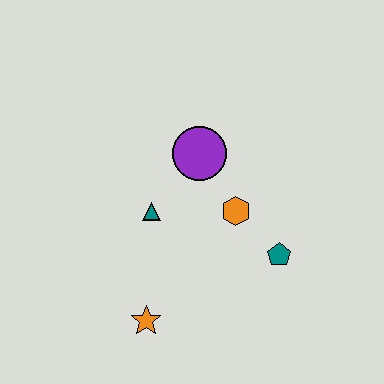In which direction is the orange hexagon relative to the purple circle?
The orange hexagon is below the purple circle.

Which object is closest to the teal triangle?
The purple circle is closest to the teal triangle.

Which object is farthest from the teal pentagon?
The orange star is farthest from the teal pentagon.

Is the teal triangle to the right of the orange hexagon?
No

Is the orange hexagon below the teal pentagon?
No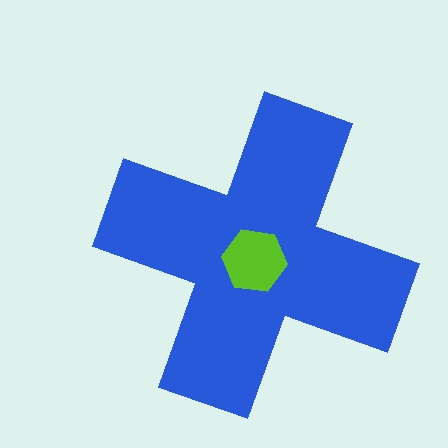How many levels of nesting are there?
2.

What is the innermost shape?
The lime hexagon.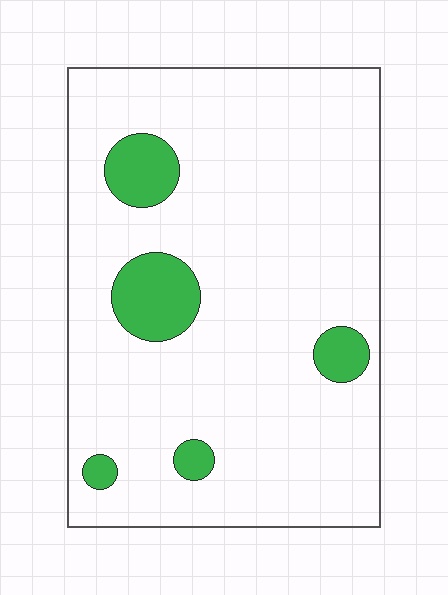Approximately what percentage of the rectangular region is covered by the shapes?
Approximately 10%.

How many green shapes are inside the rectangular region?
5.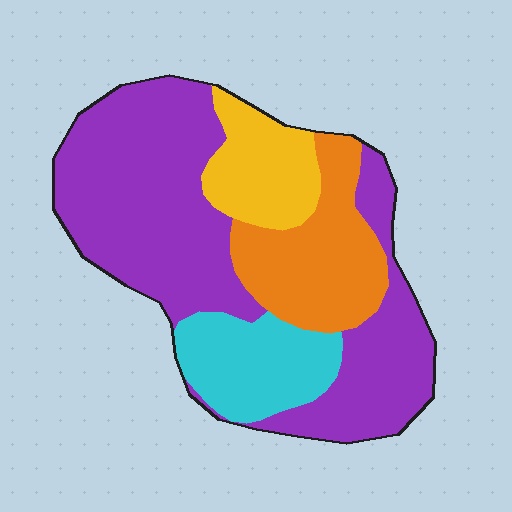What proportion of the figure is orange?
Orange takes up about one fifth (1/5) of the figure.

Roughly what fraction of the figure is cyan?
Cyan takes up less than a quarter of the figure.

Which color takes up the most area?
Purple, at roughly 55%.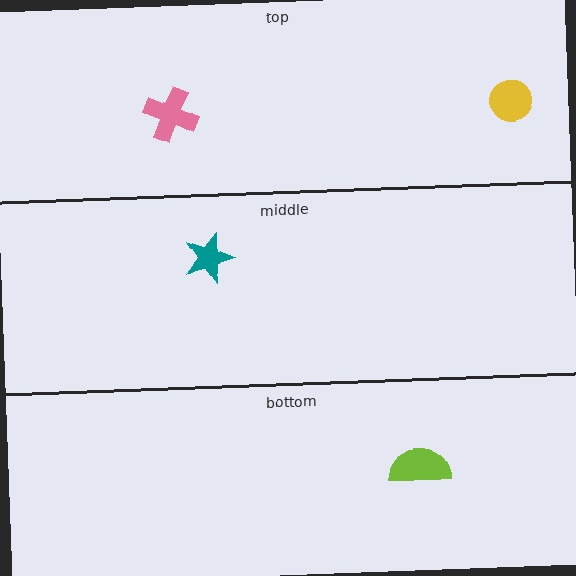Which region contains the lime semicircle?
The bottom region.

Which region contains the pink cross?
The top region.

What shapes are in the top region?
The yellow circle, the pink cross.